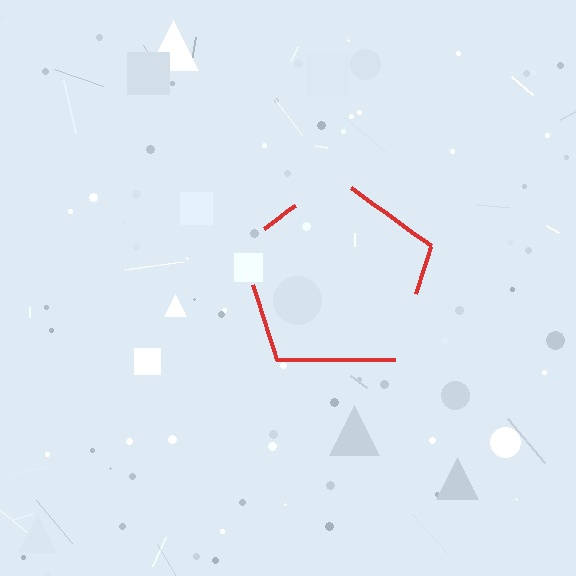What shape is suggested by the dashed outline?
The dashed outline suggests a pentagon.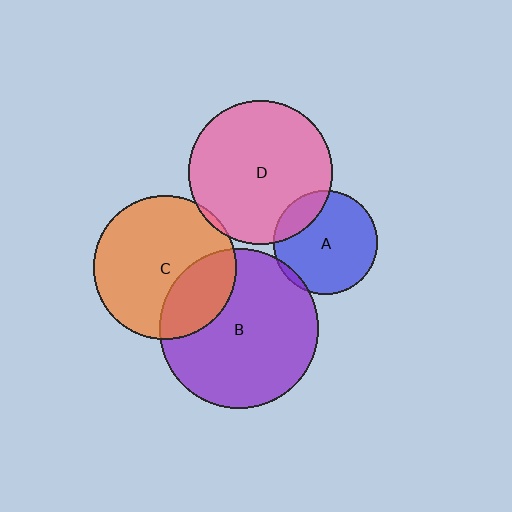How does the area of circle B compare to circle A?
Approximately 2.4 times.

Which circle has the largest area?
Circle B (purple).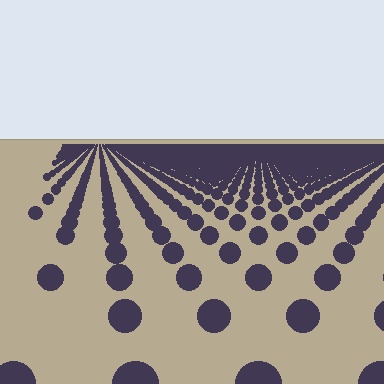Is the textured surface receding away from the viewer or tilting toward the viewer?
The surface is receding away from the viewer. Texture elements get smaller and denser toward the top.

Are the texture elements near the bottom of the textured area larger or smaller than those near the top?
Larger. Near the bottom, elements are closer to the viewer and appear at a bigger on-screen size.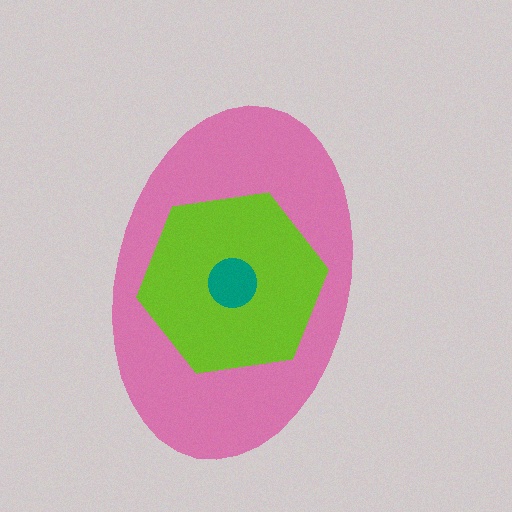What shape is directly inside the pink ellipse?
The lime hexagon.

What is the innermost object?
The teal circle.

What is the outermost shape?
The pink ellipse.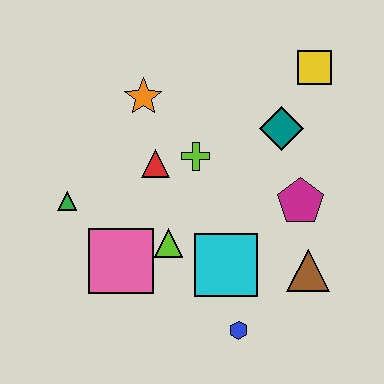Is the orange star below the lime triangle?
No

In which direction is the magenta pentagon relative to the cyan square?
The magenta pentagon is to the right of the cyan square.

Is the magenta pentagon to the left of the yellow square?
Yes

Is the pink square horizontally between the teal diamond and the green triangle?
Yes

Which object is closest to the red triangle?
The lime cross is closest to the red triangle.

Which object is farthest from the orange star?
The blue hexagon is farthest from the orange star.